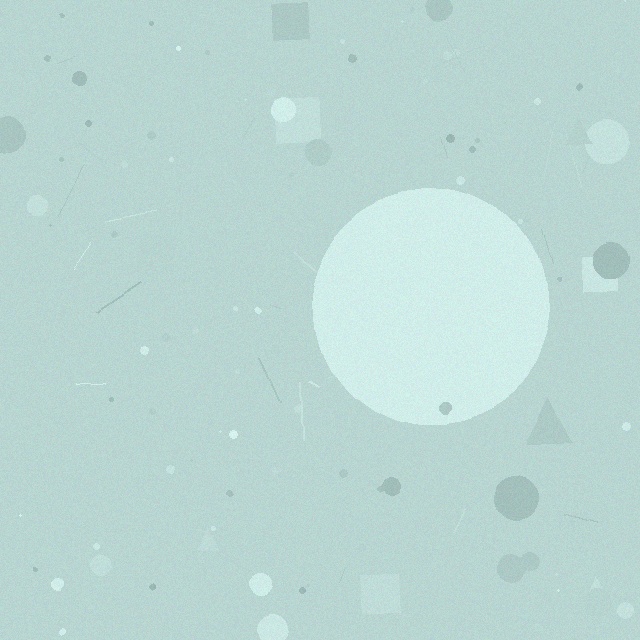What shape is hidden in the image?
A circle is hidden in the image.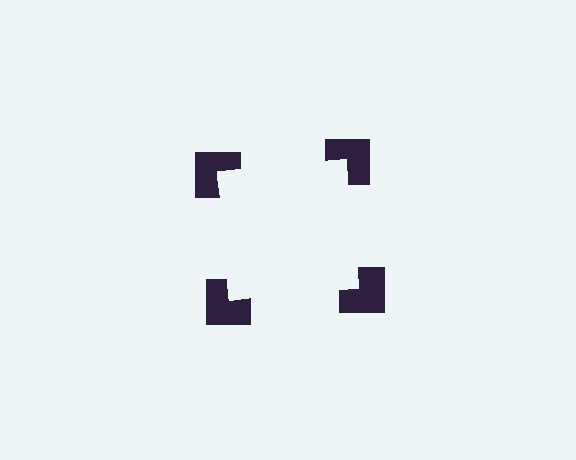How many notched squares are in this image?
There are 4 — one at each vertex of the illusory square.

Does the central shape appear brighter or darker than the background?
It typically appears slightly brighter than the background, even though no actual brightness change is drawn.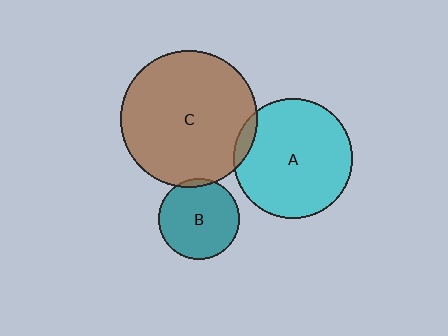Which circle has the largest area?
Circle C (brown).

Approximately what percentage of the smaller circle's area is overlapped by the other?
Approximately 5%.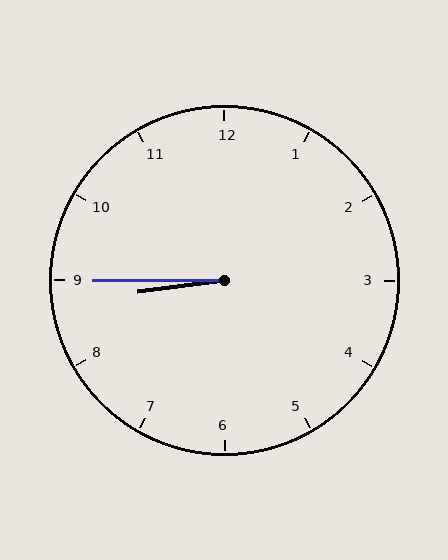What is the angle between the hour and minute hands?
Approximately 8 degrees.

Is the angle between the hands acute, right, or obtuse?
It is acute.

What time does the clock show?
8:45.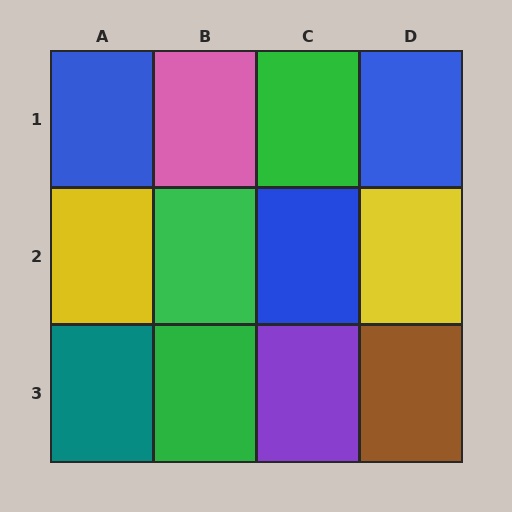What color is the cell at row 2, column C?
Blue.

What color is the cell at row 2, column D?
Yellow.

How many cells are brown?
1 cell is brown.